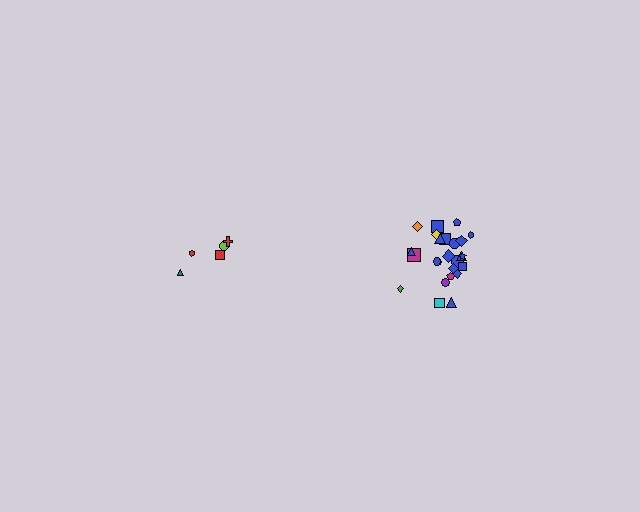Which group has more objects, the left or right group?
The right group.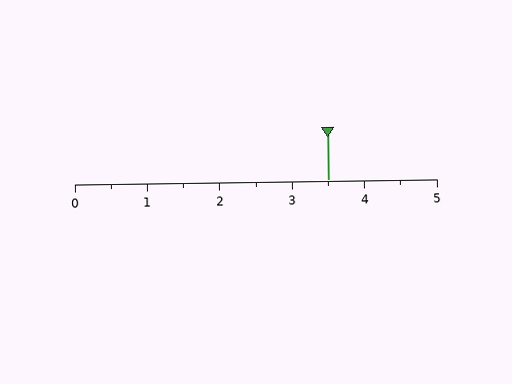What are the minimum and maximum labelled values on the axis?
The axis runs from 0 to 5.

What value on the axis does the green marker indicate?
The marker indicates approximately 3.5.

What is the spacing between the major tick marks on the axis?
The major ticks are spaced 1 apart.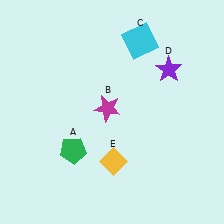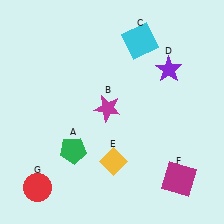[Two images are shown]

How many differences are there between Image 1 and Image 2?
There are 2 differences between the two images.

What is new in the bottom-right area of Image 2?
A magenta square (F) was added in the bottom-right area of Image 2.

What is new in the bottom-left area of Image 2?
A red circle (G) was added in the bottom-left area of Image 2.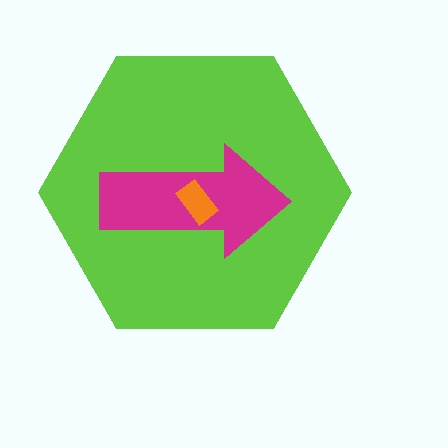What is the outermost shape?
The lime hexagon.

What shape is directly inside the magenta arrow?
The orange rectangle.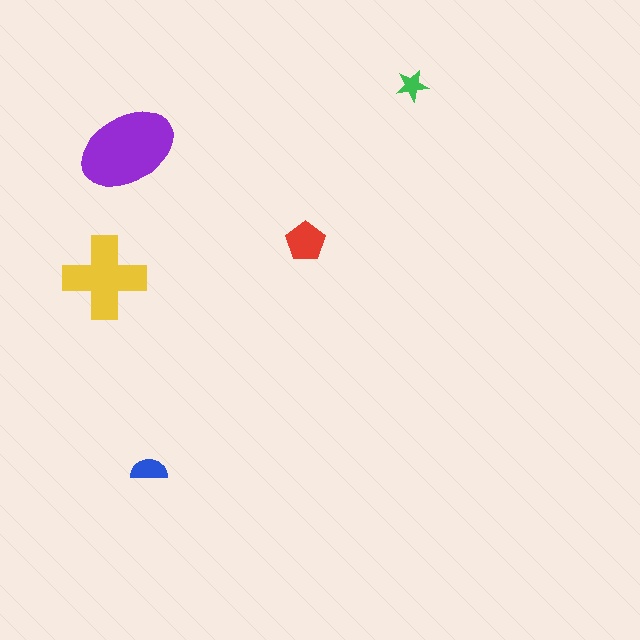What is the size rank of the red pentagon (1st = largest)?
3rd.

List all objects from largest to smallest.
The purple ellipse, the yellow cross, the red pentagon, the blue semicircle, the green star.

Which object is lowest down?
The blue semicircle is bottommost.